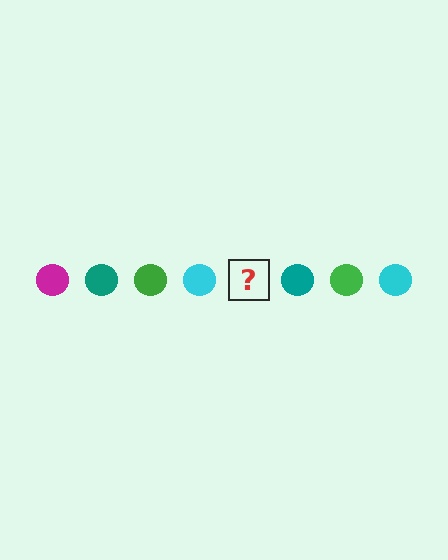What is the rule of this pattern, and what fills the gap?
The rule is that the pattern cycles through magenta, teal, green, cyan circles. The gap should be filled with a magenta circle.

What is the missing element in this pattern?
The missing element is a magenta circle.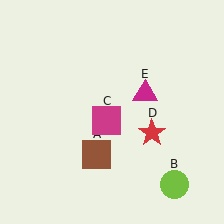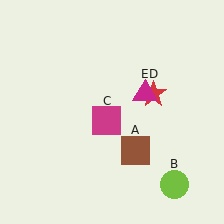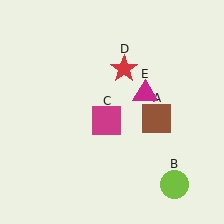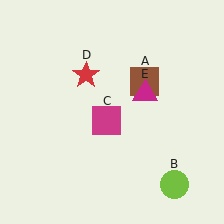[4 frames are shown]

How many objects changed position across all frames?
2 objects changed position: brown square (object A), red star (object D).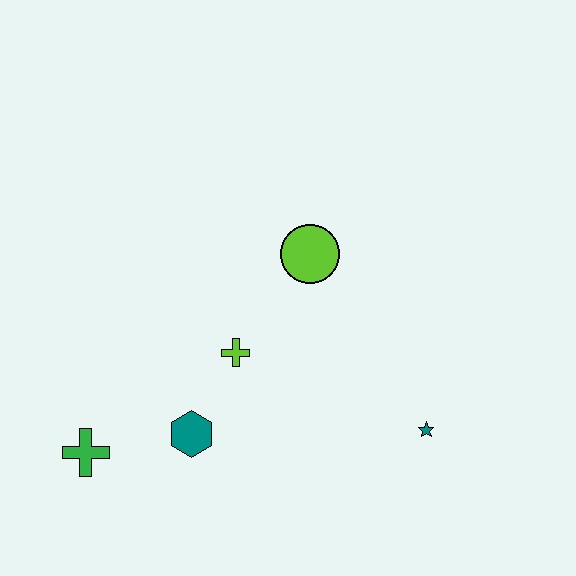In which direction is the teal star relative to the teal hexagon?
The teal star is to the right of the teal hexagon.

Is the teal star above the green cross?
Yes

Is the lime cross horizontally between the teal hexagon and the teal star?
Yes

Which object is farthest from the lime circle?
The green cross is farthest from the lime circle.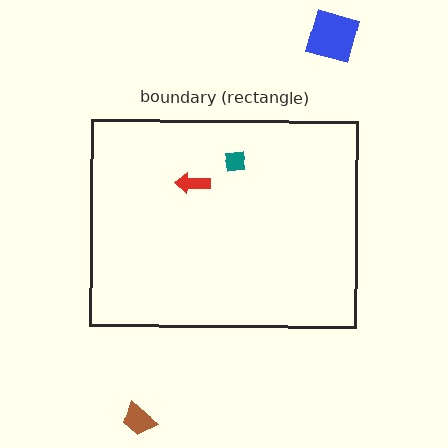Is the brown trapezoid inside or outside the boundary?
Outside.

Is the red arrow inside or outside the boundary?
Inside.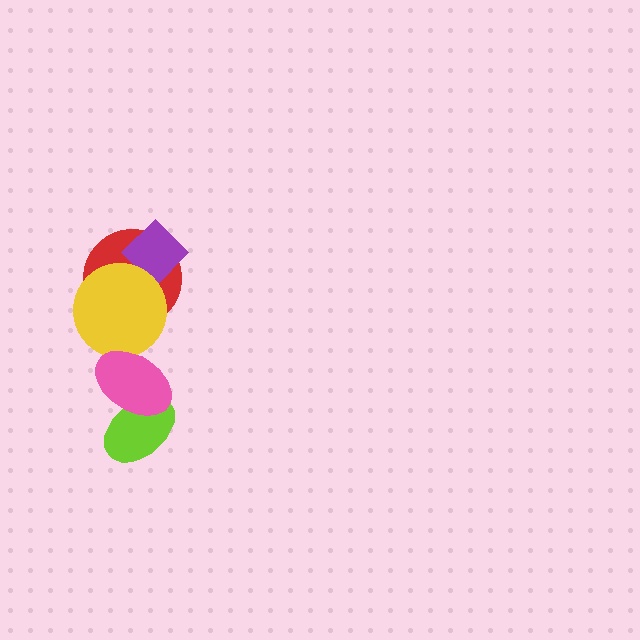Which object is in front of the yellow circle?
The pink ellipse is in front of the yellow circle.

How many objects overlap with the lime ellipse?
1 object overlaps with the lime ellipse.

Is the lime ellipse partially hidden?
Yes, it is partially covered by another shape.